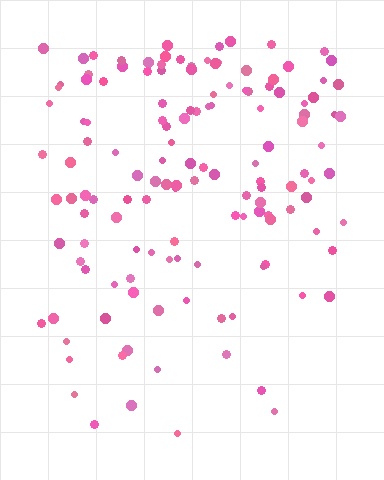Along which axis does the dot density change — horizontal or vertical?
Vertical.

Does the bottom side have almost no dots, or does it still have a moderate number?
Still a moderate number, just noticeably fewer than the top.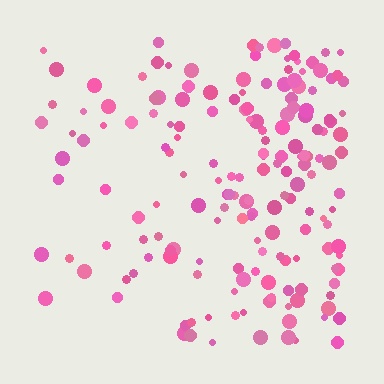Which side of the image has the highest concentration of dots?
The right.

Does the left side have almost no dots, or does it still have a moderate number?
Still a moderate number, just noticeably fewer than the right.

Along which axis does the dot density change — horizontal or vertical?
Horizontal.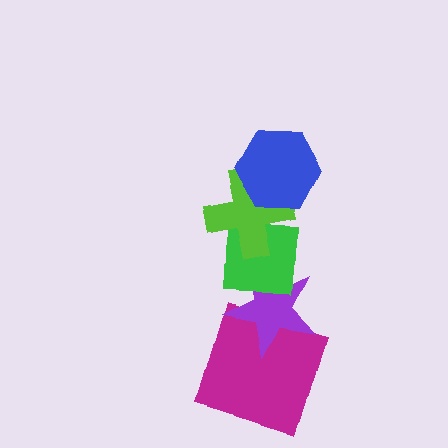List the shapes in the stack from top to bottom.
From top to bottom: the blue hexagon, the lime cross, the green square, the purple star, the magenta square.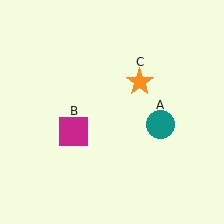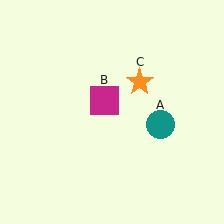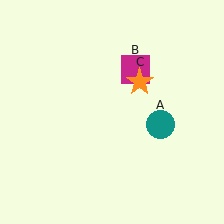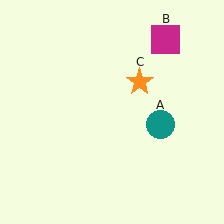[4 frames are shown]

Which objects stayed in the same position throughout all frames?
Teal circle (object A) and orange star (object C) remained stationary.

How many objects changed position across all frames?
1 object changed position: magenta square (object B).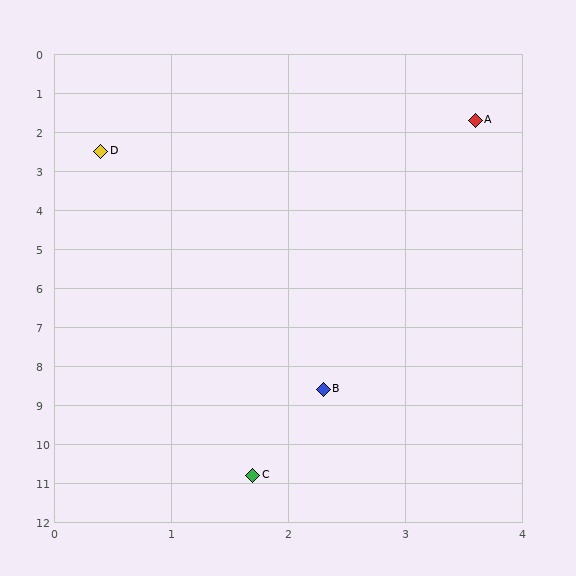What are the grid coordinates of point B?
Point B is at approximately (2.3, 8.6).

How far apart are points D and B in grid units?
Points D and B are about 6.4 grid units apart.